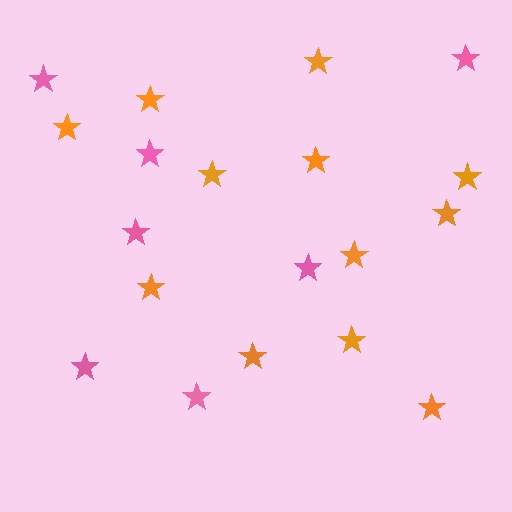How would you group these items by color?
There are 2 groups: one group of pink stars (7) and one group of orange stars (12).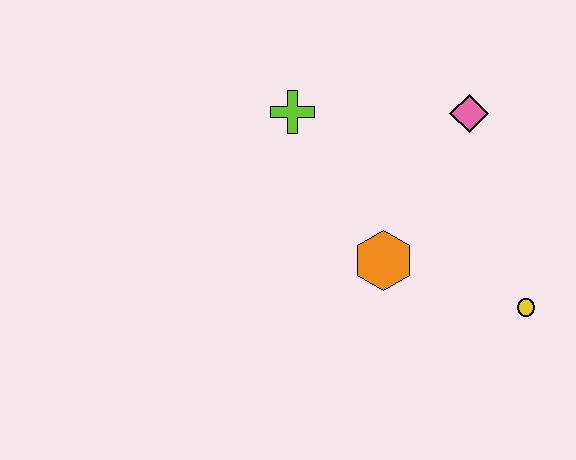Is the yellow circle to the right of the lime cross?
Yes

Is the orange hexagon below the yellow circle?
No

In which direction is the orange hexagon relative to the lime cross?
The orange hexagon is below the lime cross.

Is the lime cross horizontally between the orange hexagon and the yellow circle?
No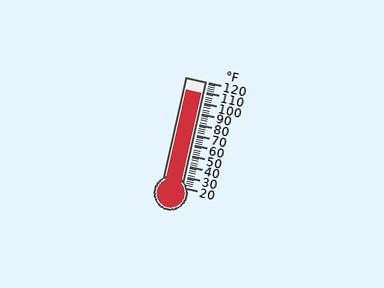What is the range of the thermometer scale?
The thermometer scale ranges from 20°F to 120°F.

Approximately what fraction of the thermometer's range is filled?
The thermometer is filled to approximately 90% of its range.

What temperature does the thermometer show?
The thermometer shows approximately 108°F.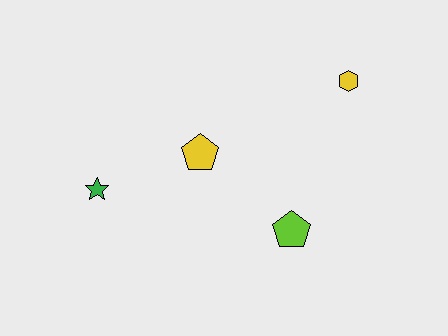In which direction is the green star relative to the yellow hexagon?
The green star is to the left of the yellow hexagon.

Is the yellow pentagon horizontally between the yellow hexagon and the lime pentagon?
No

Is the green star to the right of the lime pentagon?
No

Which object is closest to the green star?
The yellow pentagon is closest to the green star.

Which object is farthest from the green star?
The yellow hexagon is farthest from the green star.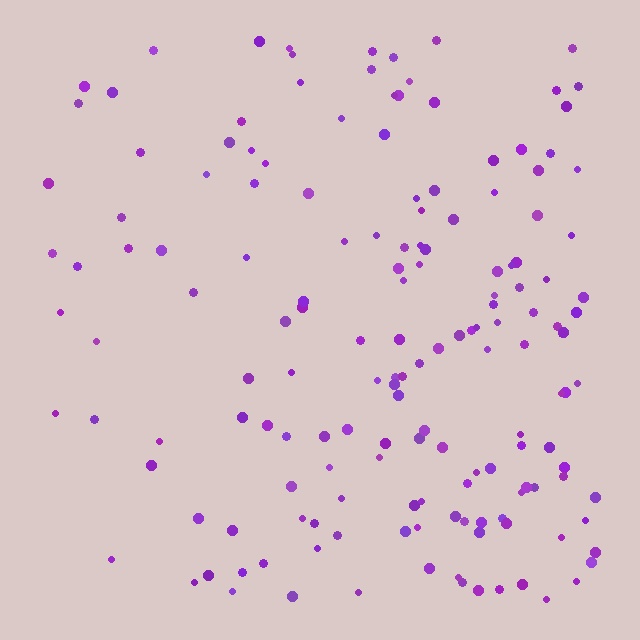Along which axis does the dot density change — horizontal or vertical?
Horizontal.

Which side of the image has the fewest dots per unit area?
The left.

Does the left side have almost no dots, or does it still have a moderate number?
Still a moderate number, just noticeably fewer than the right.